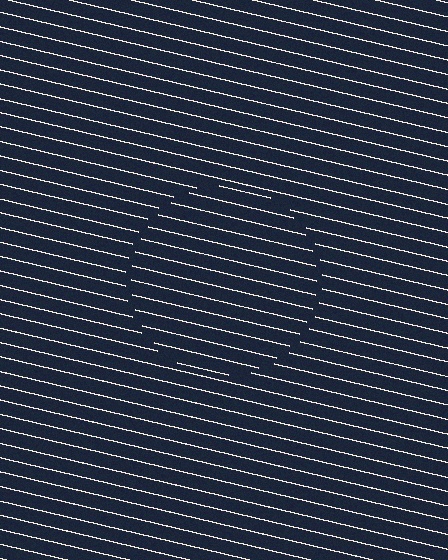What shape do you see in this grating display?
An illusory circle. The interior of the shape contains the same grating, shifted by half a period — the contour is defined by the phase discontinuity where line-ends from the inner and outer gratings abut.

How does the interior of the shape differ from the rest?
The interior of the shape contains the same grating, shifted by half a period — the contour is defined by the phase discontinuity where line-ends from the inner and outer gratings abut.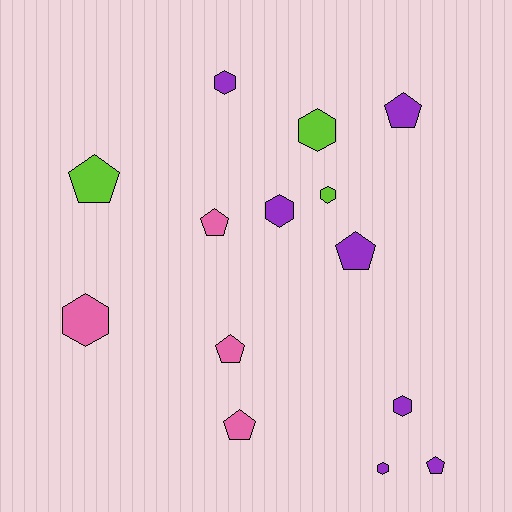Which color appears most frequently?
Purple, with 7 objects.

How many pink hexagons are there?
There is 1 pink hexagon.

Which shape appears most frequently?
Hexagon, with 7 objects.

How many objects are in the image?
There are 14 objects.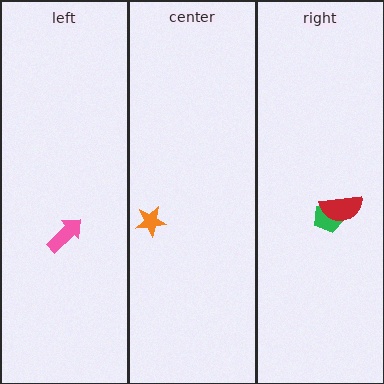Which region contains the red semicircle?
The right region.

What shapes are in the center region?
The orange star.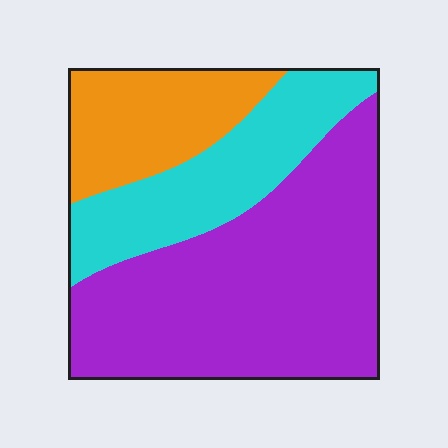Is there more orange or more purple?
Purple.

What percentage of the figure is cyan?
Cyan covers about 25% of the figure.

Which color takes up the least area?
Orange, at roughly 20%.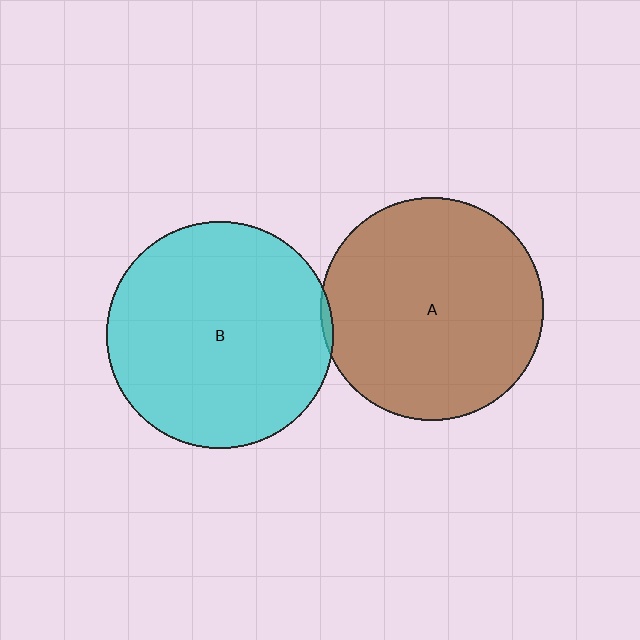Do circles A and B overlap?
Yes.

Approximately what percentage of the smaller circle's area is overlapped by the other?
Approximately 5%.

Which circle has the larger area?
Circle B (cyan).